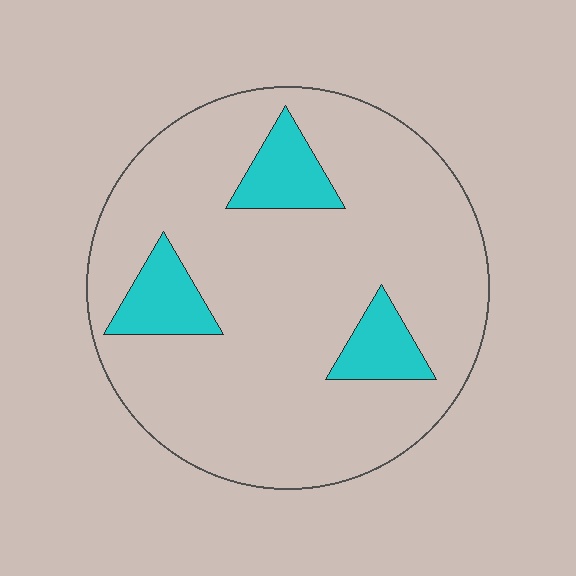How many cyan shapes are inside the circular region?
3.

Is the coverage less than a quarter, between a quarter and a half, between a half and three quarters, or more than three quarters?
Less than a quarter.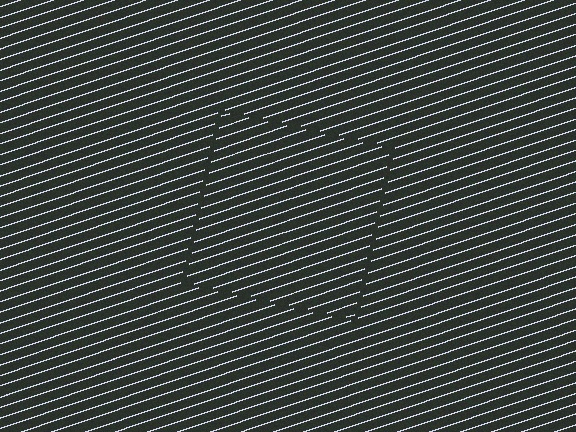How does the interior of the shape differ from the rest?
The interior of the shape contains the same grating, shifted by half a period — the contour is defined by the phase discontinuity where line-ends from the inner and outer gratings abut.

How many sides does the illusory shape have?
4 sides — the line-ends trace a square.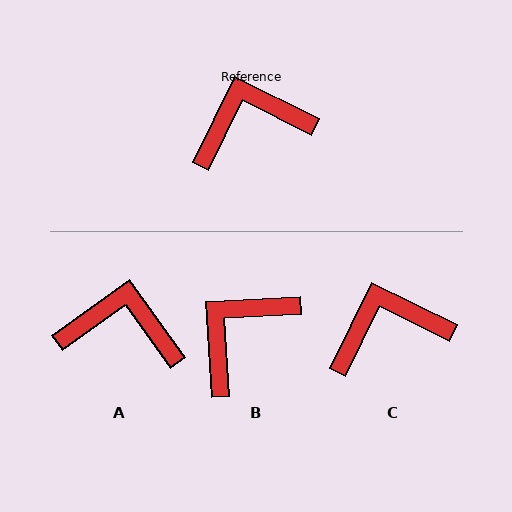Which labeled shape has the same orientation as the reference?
C.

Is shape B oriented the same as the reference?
No, it is off by about 30 degrees.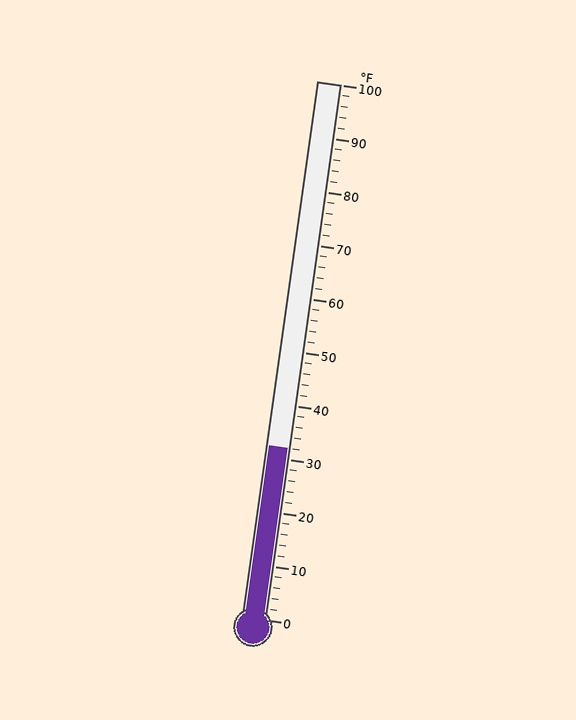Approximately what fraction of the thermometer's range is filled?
The thermometer is filled to approximately 30% of its range.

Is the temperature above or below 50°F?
The temperature is below 50°F.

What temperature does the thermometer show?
The thermometer shows approximately 32°F.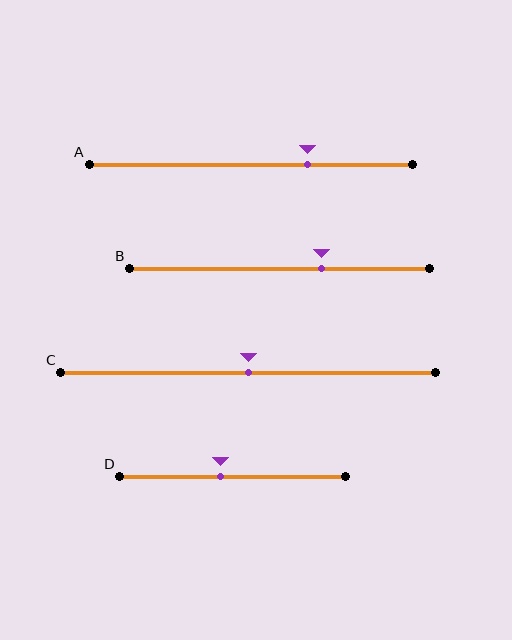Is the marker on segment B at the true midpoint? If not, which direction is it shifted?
No, the marker on segment B is shifted to the right by about 14% of the segment length.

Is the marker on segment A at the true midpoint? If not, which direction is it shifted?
No, the marker on segment A is shifted to the right by about 17% of the segment length.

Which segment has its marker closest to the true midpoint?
Segment C has its marker closest to the true midpoint.